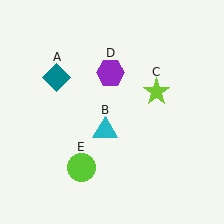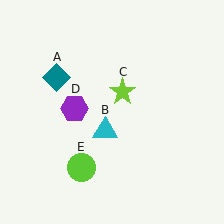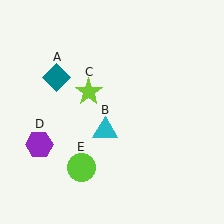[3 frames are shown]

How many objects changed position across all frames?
2 objects changed position: lime star (object C), purple hexagon (object D).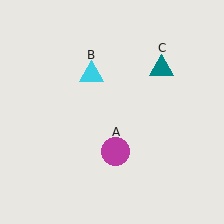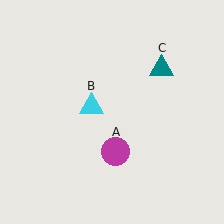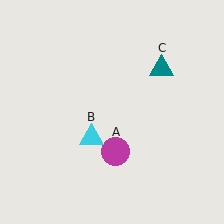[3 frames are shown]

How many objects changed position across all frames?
1 object changed position: cyan triangle (object B).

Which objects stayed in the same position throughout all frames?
Magenta circle (object A) and teal triangle (object C) remained stationary.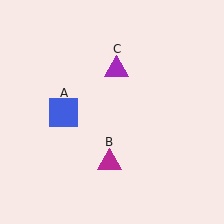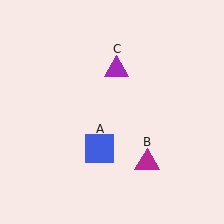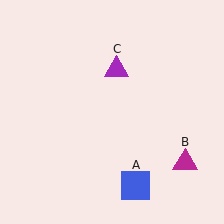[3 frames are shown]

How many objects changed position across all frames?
2 objects changed position: blue square (object A), magenta triangle (object B).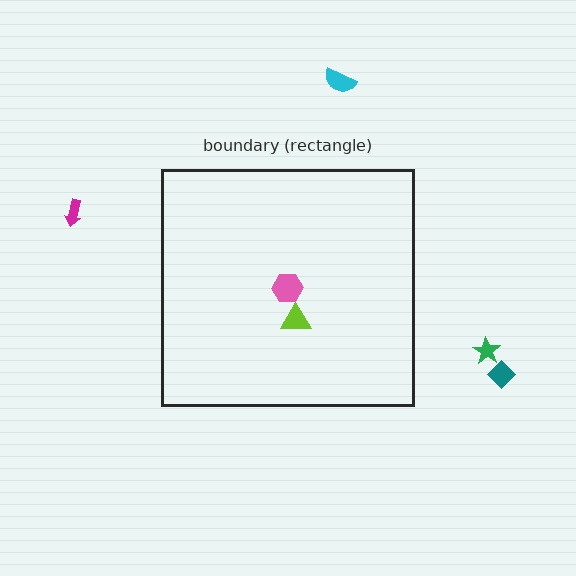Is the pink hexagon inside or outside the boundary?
Inside.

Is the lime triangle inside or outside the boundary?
Inside.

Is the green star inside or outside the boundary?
Outside.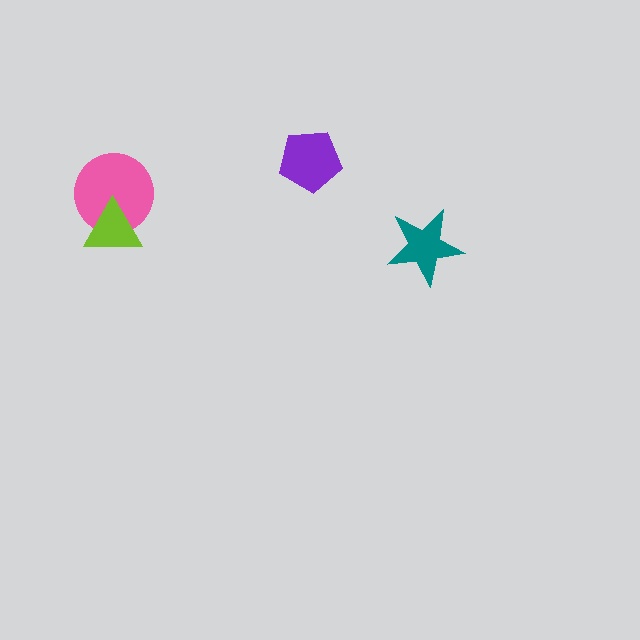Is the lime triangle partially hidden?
No, no other shape covers it.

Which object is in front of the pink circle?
The lime triangle is in front of the pink circle.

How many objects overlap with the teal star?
0 objects overlap with the teal star.